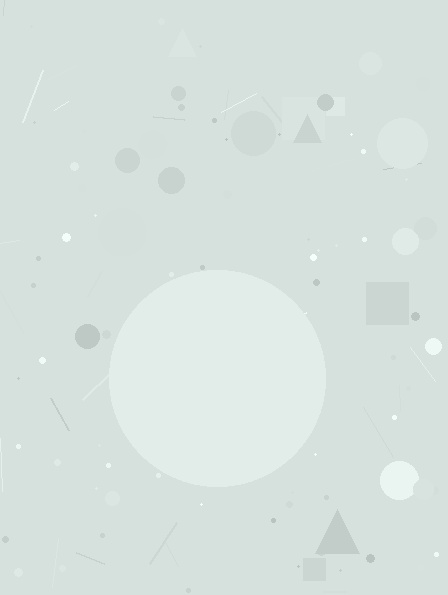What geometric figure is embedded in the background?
A circle is embedded in the background.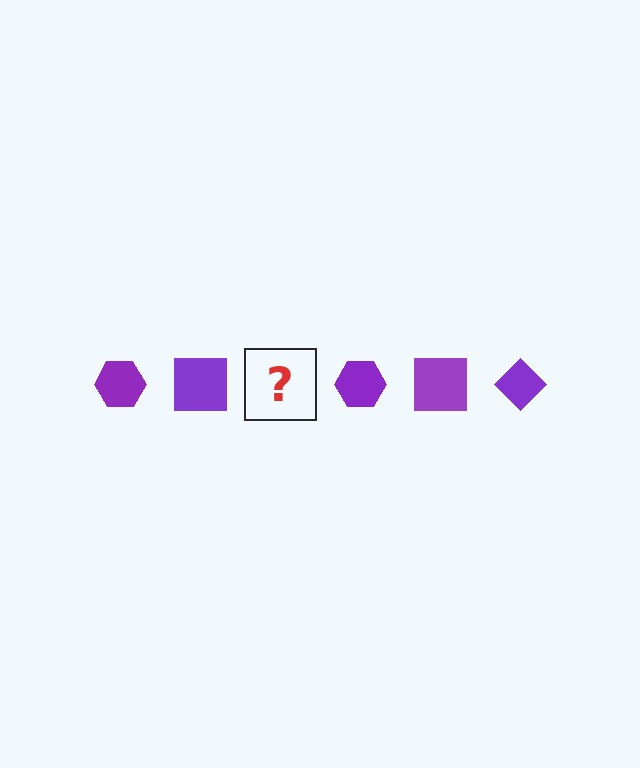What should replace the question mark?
The question mark should be replaced with a purple diamond.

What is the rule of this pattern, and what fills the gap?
The rule is that the pattern cycles through hexagon, square, diamond shapes in purple. The gap should be filled with a purple diamond.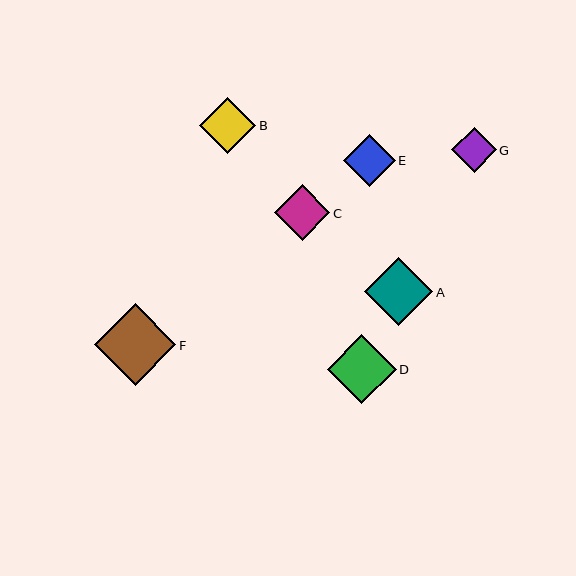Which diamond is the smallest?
Diamond G is the smallest with a size of approximately 45 pixels.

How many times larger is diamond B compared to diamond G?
Diamond B is approximately 1.3 times the size of diamond G.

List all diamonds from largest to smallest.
From largest to smallest: F, D, A, B, C, E, G.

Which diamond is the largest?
Diamond F is the largest with a size of approximately 82 pixels.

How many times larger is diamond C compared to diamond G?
Diamond C is approximately 1.2 times the size of diamond G.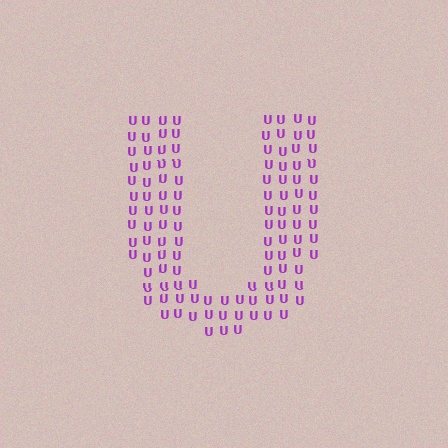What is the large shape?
The large shape is the letter U.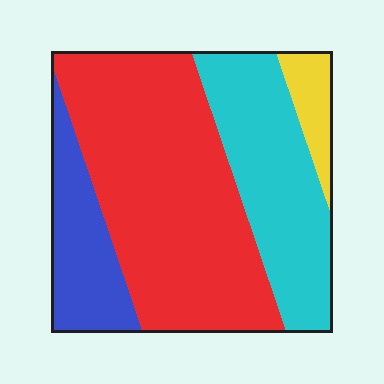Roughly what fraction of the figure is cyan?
Cyan covers 27% of the figure.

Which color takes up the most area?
Red, at roughly 50%.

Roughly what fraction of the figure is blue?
Blue covers 16% of the figure.